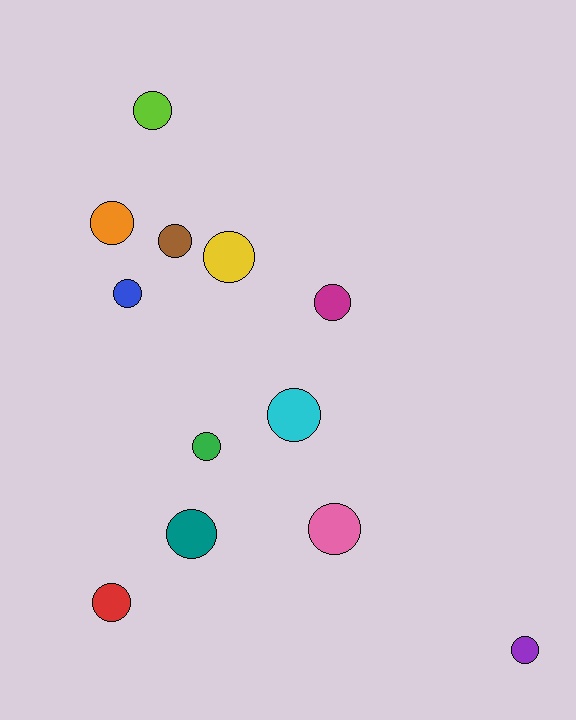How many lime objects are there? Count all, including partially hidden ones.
There is 1 lime object.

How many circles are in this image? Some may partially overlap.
There are 12 circles.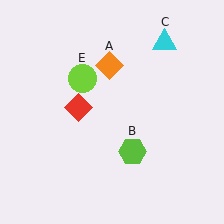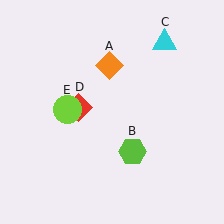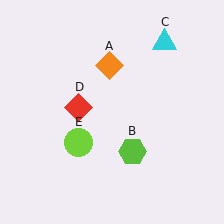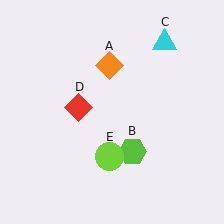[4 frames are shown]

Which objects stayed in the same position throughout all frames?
Orange diamond (object A) and lime hexagon (object B) and cyan triangle (object C) and red diamond (object D) remained stationary.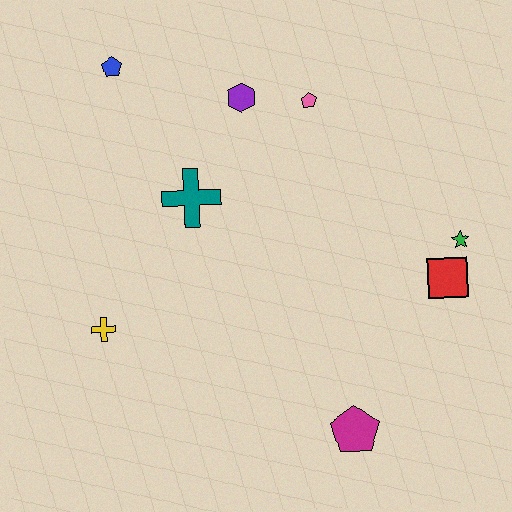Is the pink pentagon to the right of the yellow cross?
Yes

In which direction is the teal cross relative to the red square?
The teal cross is to the left of the red square.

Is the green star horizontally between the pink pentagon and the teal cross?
No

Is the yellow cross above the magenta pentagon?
Yes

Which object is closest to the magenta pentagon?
The red square is closest to the magenta pentagon.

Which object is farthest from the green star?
The blue pentagon is farthest from the green star.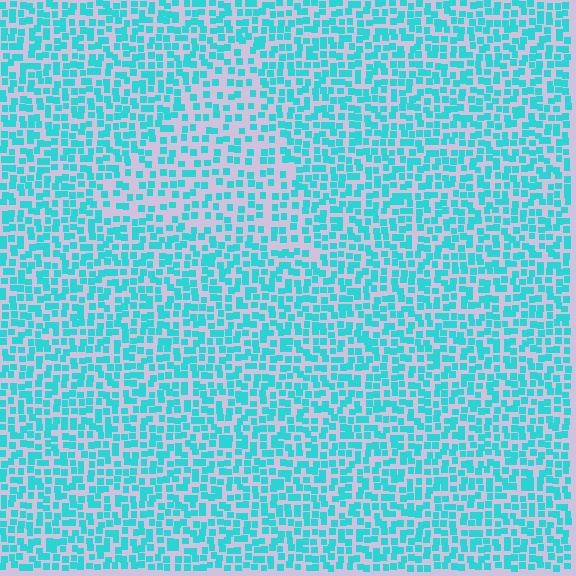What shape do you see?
I see a triangle.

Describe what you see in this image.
The image contains small cyan elements arranged at two different densities. A triangle-shaped region is visible where the elements are less densely packed than the surrounding area.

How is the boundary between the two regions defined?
The boundary is defined by a change in element density (approximately 1.7x ratio). All elements are the same color, size, and shape.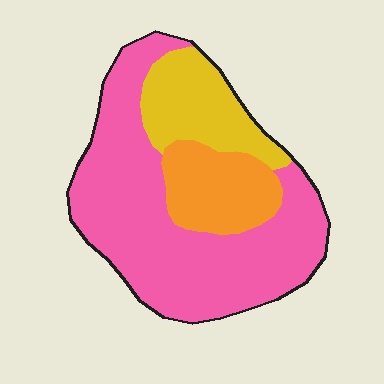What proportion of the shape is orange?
Orange covers 18% of the shape.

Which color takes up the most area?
Pink, at roughly 65%.